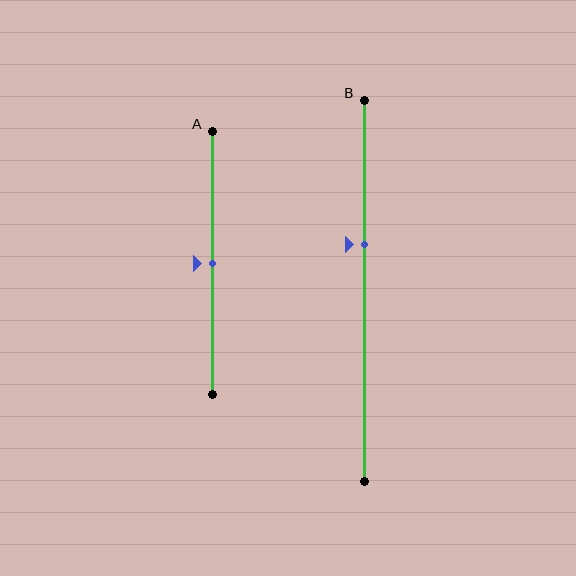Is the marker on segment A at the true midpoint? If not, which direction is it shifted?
Yes, the marker on segment A is at the true midpoint.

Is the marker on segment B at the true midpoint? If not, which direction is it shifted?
No, the marker on segment B is shifted upward by about 12% of the segment length.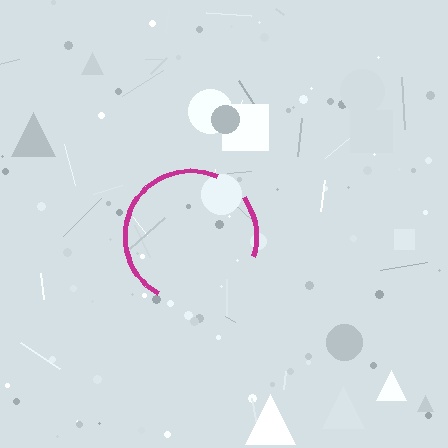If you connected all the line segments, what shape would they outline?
They would outline a circle.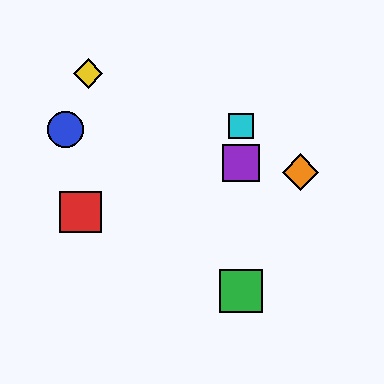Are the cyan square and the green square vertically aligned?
Yes, both are at x≈241.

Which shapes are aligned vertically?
The green square, the purple square, the cyan square are aligned vertically.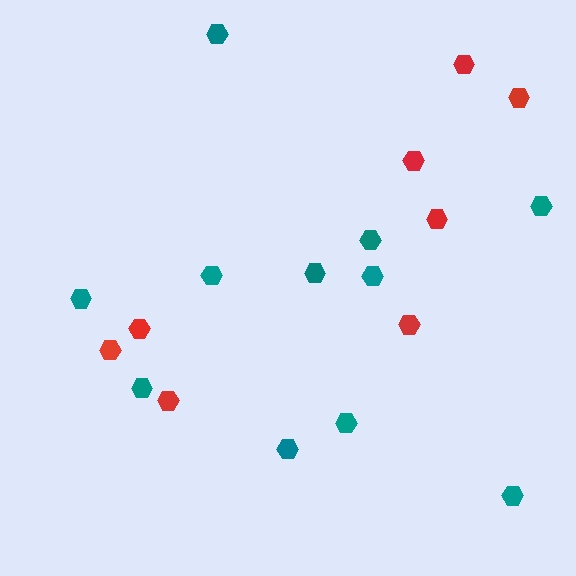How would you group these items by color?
There are 2 groups: one group of teal hexagons (11) and one group of red hexagons (8).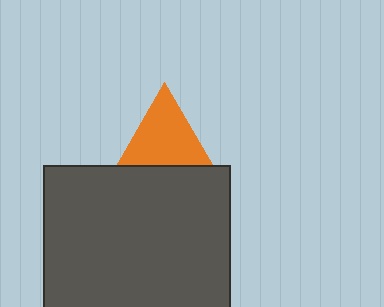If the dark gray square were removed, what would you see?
You would see the complete orange triangle.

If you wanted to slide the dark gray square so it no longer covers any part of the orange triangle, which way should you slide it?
Slide it down — that is the most direct way to separate the two shapes.